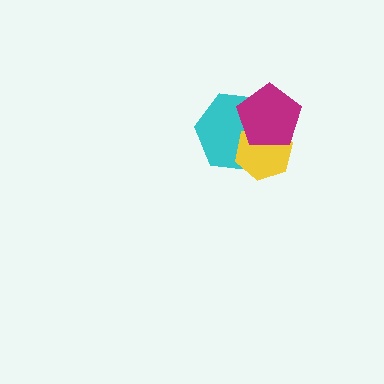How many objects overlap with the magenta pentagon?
2 objects overlap with the magenta pentagon.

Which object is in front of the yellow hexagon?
The magenta pentagon is in front of the yellow hexagon.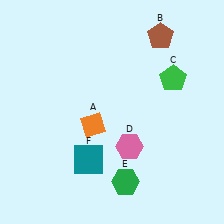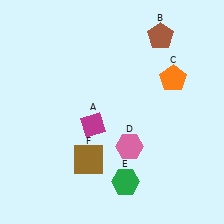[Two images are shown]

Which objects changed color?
A changed from orange to magenta. C changed from green to orange. F changed from teal to brown.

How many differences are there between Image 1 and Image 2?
There are 3 differences between the two images.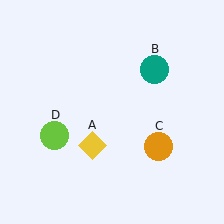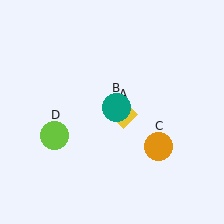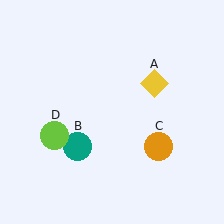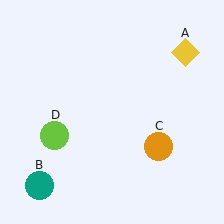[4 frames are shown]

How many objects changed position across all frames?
2 objects changed position: yellow diamond (object A), teal circle (object B).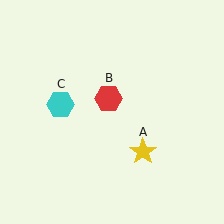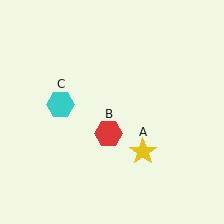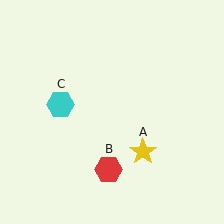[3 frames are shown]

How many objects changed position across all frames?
1 object changed position: red hexagon (object B).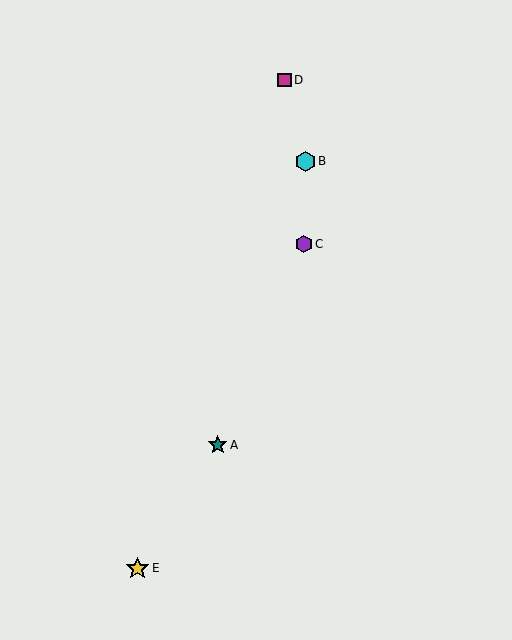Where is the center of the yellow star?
The center of the yellow star is at (137, 568).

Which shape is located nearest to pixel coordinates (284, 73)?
The magenta square (labeled D) at (284, 80) is nearest to that location.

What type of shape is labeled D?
Shape D is a magenta square.